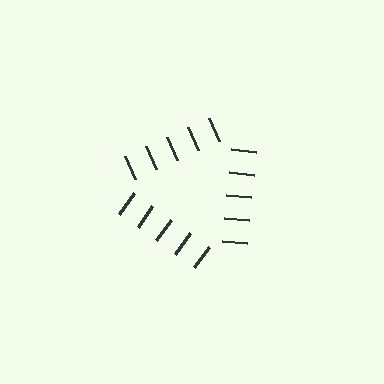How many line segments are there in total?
15 — 5 along each of the 3 edges.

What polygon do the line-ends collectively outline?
An illusory triangle — the line segments terminate on its edges but no continuous stroke is drawn.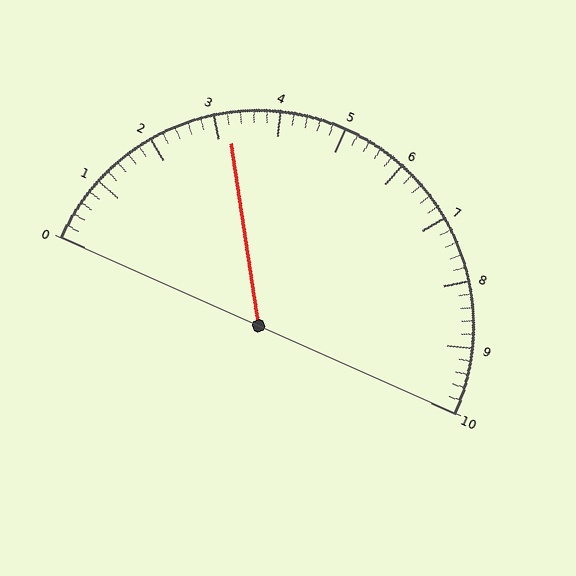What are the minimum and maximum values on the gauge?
The gauge ranges from 0 to 10.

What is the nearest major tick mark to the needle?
The nearest major tick mark is 3.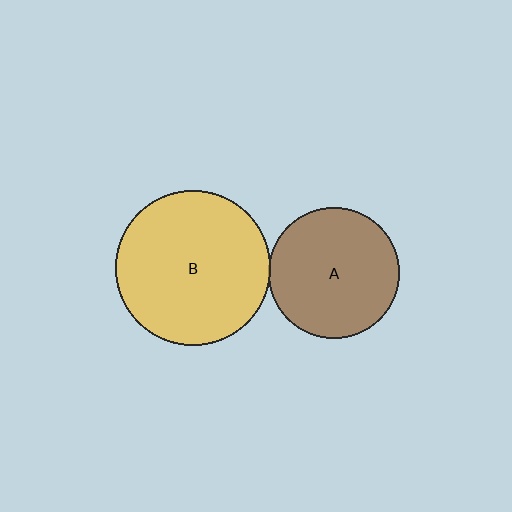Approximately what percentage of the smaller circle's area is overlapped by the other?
Approximately 5%.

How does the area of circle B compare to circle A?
Approximately 1.4 times.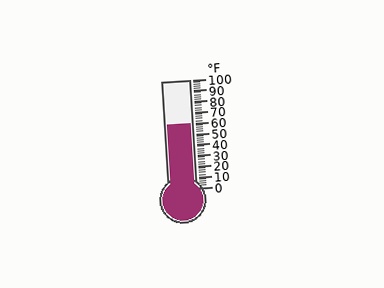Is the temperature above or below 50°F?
The temperature is above 50°F.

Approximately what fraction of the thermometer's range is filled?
The thermometer is filled to approximately 60% of its range.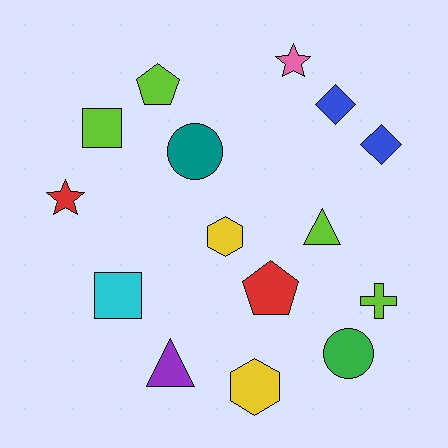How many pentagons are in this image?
There are 2 pentagons.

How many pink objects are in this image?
There is 1 pink object.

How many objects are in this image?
There are 15 objects.